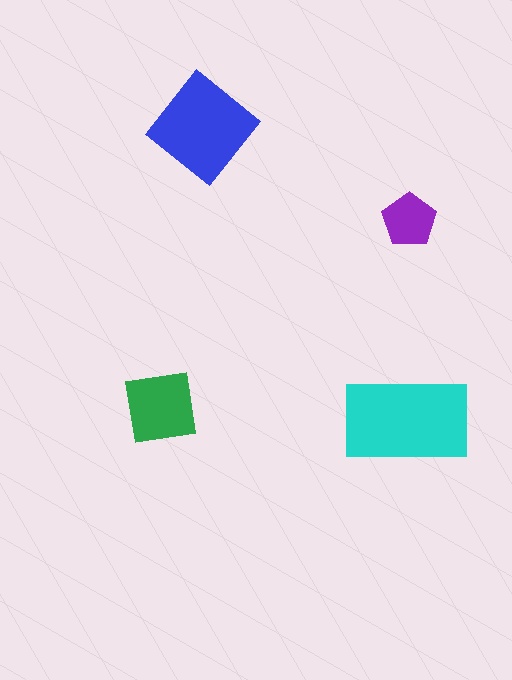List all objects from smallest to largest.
The purple pentagon, the green square, the blue diamond, the cyan rectangle.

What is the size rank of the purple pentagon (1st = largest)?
4th.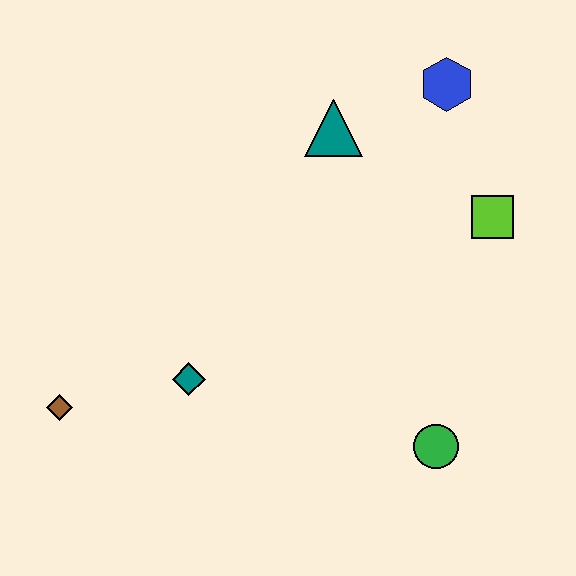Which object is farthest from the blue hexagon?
The brown diamond is farthest from the blue hexagon.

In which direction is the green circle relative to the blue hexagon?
The green circle is below the blue hexagon.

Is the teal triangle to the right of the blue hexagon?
No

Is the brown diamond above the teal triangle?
No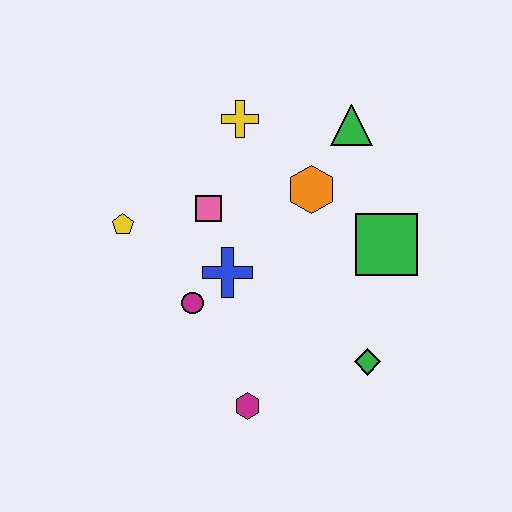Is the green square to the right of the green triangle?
Yes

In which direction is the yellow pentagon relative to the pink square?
The yellow pentagon is to the left of the pink square.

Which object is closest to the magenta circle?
The blue cross is closest to the magenta circle.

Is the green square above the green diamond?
Yes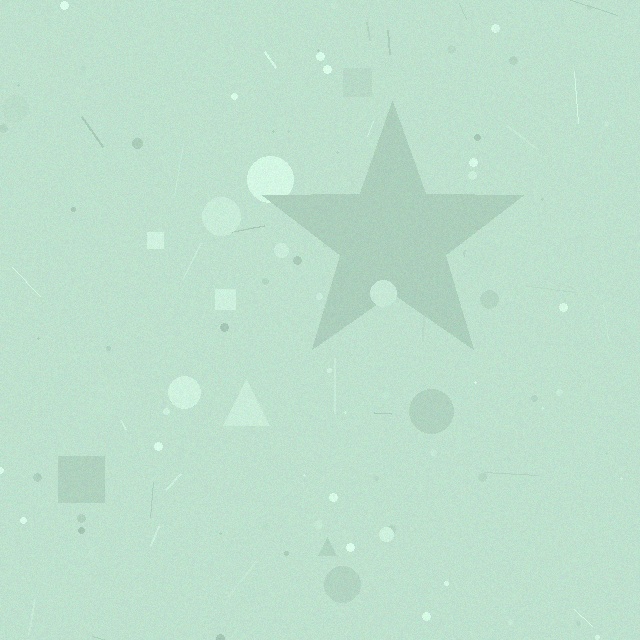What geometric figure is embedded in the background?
A star is embedded in the background.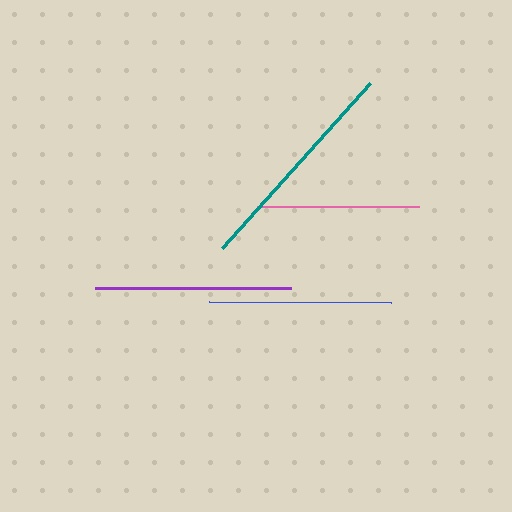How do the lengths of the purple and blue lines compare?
The purple and blue lines are approximately the same length.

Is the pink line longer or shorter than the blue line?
The blue line is longer than the pink line.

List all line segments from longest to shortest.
From longest to shortest: teal, purple, blue, pink.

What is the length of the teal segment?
The teal segment is approximately 222 pixels long.